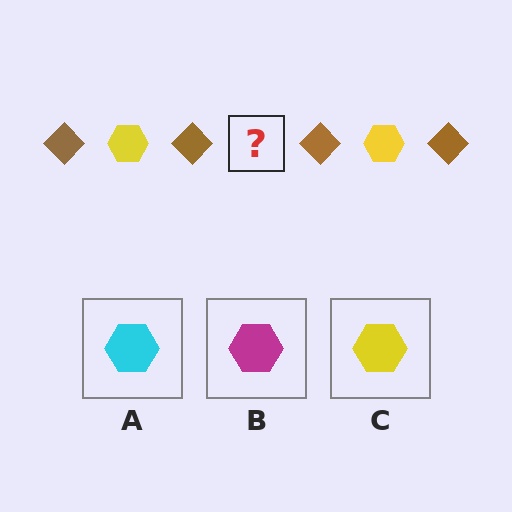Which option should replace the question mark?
Option C.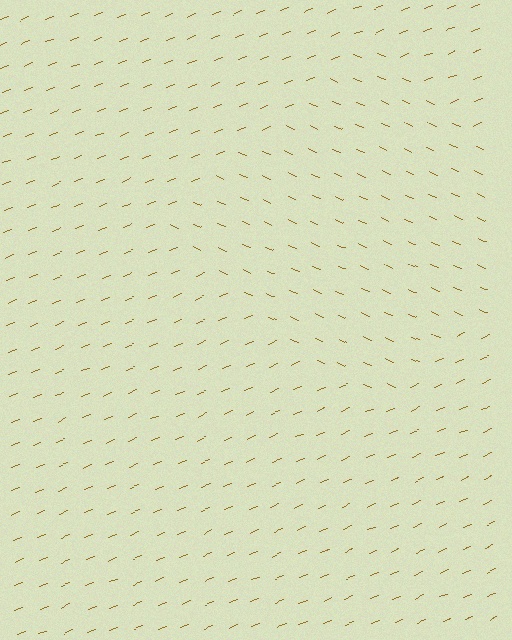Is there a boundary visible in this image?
Yes, there is a texture boundary formed by a change in line orientation.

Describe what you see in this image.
The image is filled with small brown line segments. A diamond region in the image has lines oriented differently from the surrounding lines, creating a visible texture boundary.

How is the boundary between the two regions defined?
The boundary is defined purely by a change in line orientation (approximately 45 degrees difference). All lines are the same color and thickness.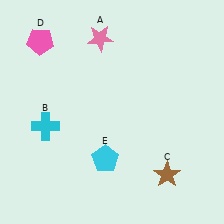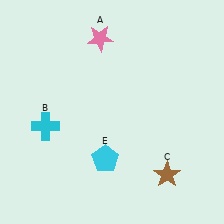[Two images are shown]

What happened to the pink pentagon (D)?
The pink pentagon (D) was removed in Image 2. It was in the top-left area of Image 1.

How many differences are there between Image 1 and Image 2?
There is 1 difference between the two images.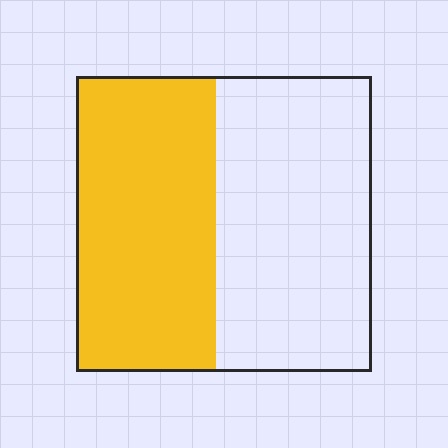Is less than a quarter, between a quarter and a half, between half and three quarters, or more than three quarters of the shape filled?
Between a quarter and a half.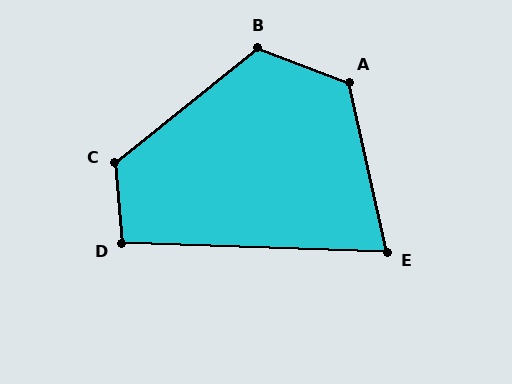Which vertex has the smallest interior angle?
E, at approximately 76 degrees.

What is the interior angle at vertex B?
Approximately 121 degrees (obtuse).